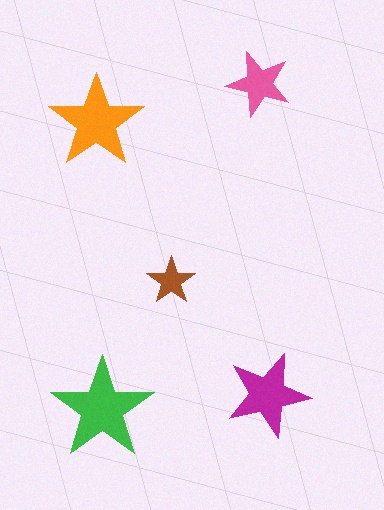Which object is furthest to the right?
The magenta star is rightmost.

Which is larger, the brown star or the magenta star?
The magenta one.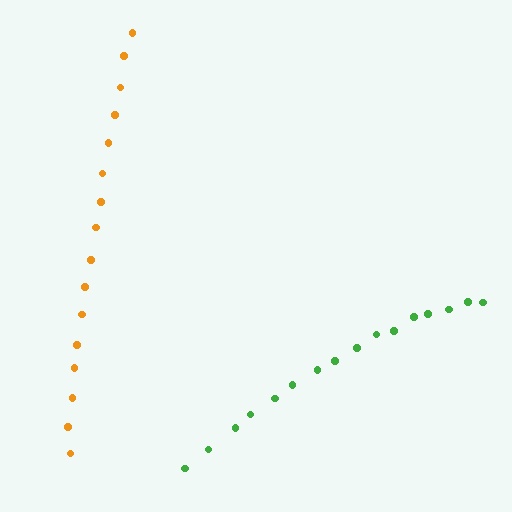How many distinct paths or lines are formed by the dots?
There are 2 distinct paths.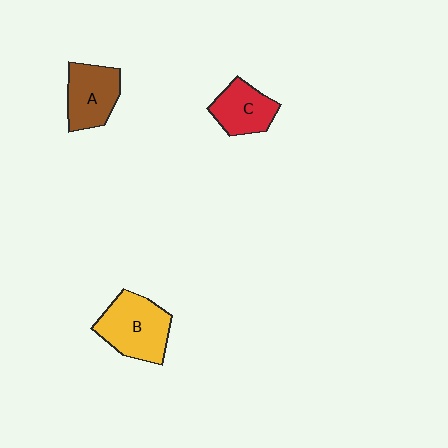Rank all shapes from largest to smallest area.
From largest to smallest: B (yellow), A (brown), C (red).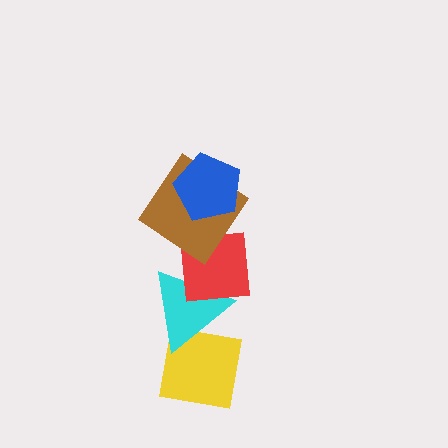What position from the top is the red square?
The red square is 3rd from the top.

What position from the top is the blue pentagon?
The blue pentagon is 1st from the top.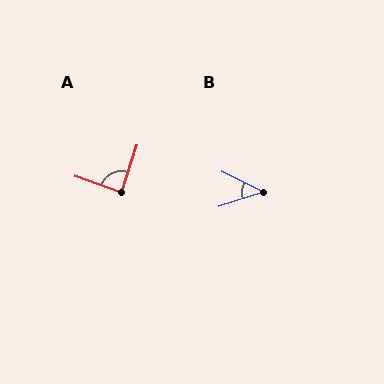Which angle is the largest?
A, at approximately 89 degrees.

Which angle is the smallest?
B, at approximately 44 degrees.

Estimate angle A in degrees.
Approximately 89 degrees.